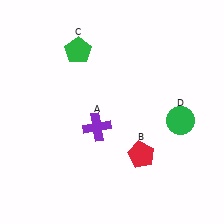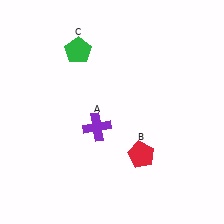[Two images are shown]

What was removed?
The green circle (D) was removed in Image 2.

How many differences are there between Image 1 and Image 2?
There is 1 difference between the two images.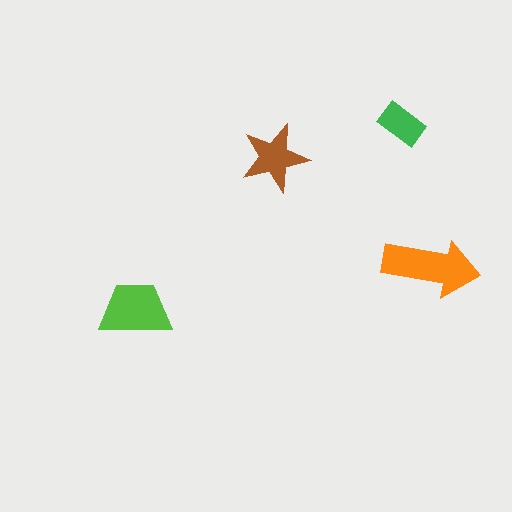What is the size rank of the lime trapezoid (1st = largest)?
2nd.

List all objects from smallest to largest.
The green rectangle, the brown star, the lime trapezoid, the orange arrow.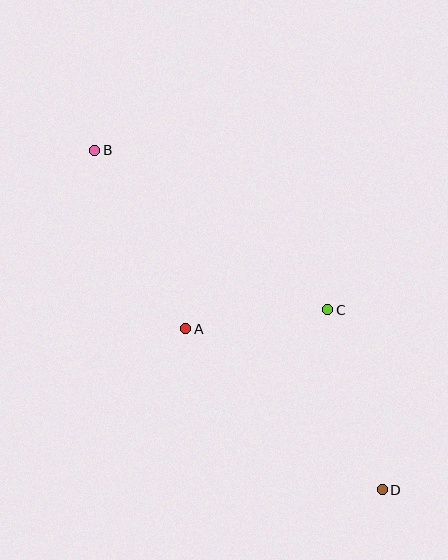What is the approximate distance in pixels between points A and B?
The distance between A and B is approximately 200 pixels.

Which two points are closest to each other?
Points A and C are closest to each other.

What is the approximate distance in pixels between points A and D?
The distance between A and D is approximately 255 pixels.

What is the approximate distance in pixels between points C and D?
The distance between C and D is approximately 189 pixels.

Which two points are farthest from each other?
Points B and D are farthest from each other.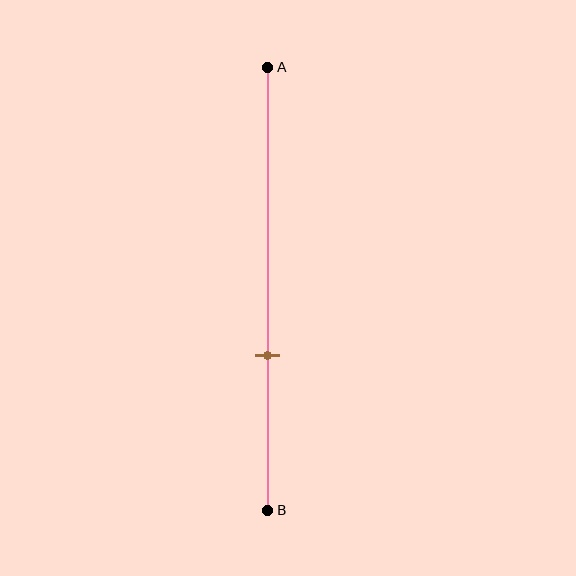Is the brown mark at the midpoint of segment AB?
No, the mark is at about 65% from A, not at the 50% midpoint.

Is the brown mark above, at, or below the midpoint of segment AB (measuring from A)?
The brown mark is below the midpoint of segment AB.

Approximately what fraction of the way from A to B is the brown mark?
The brown mark is approximately 65% of the way from A to B.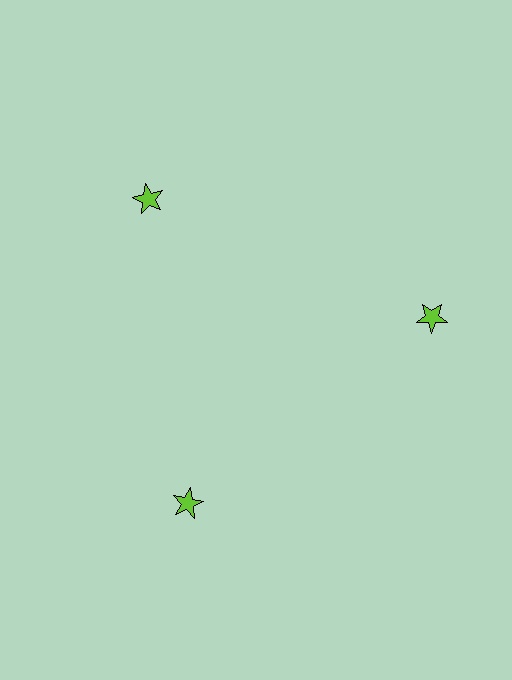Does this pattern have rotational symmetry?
Yes, this pattern has 3-fold rotational symmetry. It looks the same after rotating 120 degrees around the center.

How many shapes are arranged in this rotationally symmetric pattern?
There are 3 shapes, arranged in 3 groups of 1.